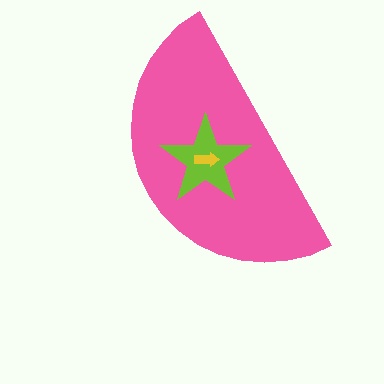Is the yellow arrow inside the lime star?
Yes.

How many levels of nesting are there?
3.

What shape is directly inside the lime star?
The yellow arrow.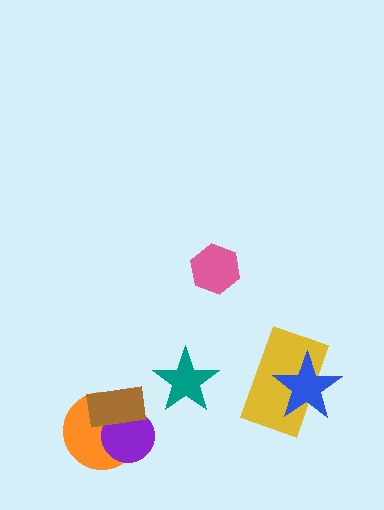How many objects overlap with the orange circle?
2 objects overlap with the orange circle.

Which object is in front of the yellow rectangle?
The blue star is in front of the yellow rectangle.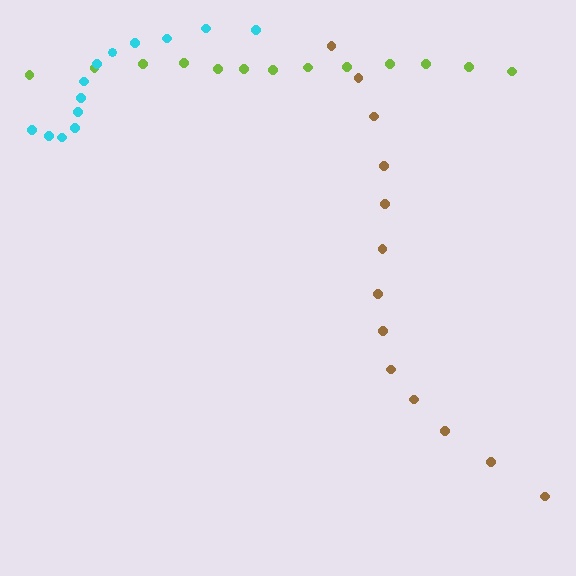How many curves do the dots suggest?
There are 3 distinct paths.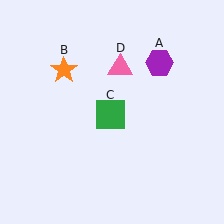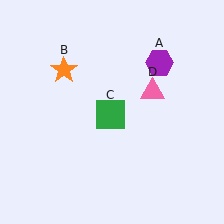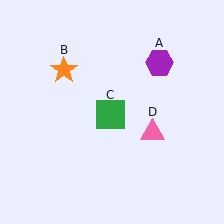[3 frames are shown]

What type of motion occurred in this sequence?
The pink triangle (object D) rotated clockwise around the center of the scene.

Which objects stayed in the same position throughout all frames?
Purple hexagon (object A) and orange star (object B) and green square (object C) remained stationary.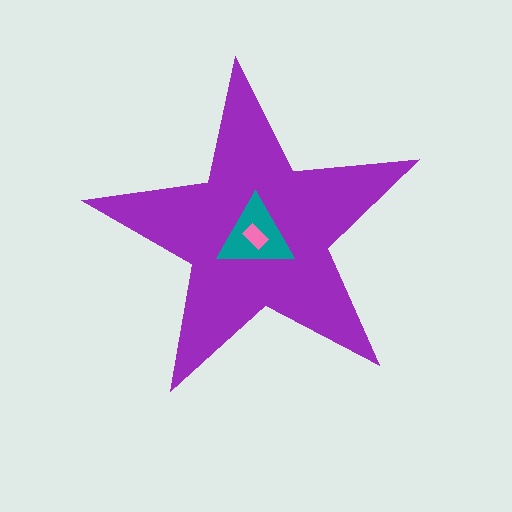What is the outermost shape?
The purple star.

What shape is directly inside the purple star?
The teal triangle.